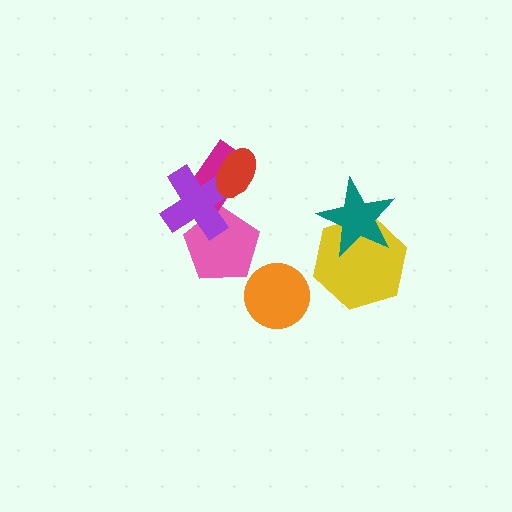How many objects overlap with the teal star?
1 object overlaps with the teal star.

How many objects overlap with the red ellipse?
2 objects overlap with the red ellipse.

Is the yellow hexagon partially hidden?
Yes, it is partially covered by another shape.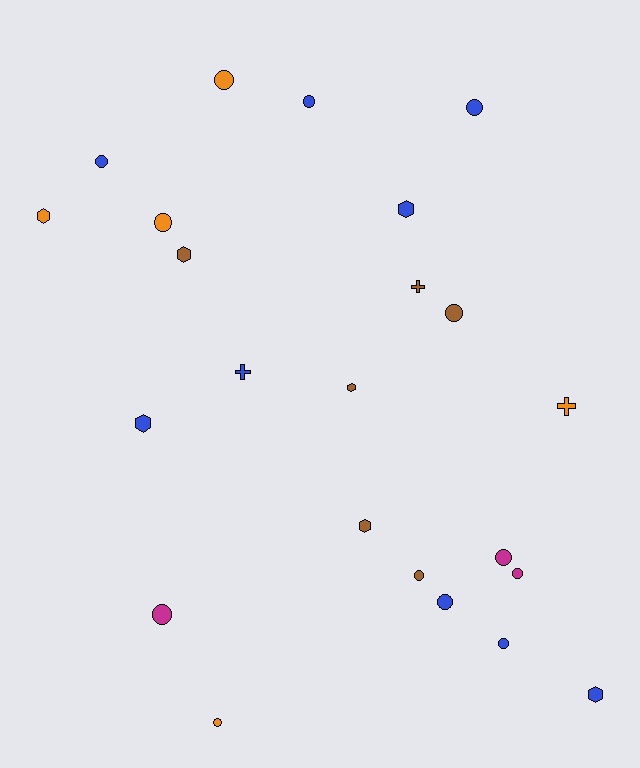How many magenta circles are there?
There are 3 magenta circles.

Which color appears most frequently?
Blue, with 9 objects.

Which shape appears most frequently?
Circle, with 13 objects.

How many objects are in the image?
There are 23 objects.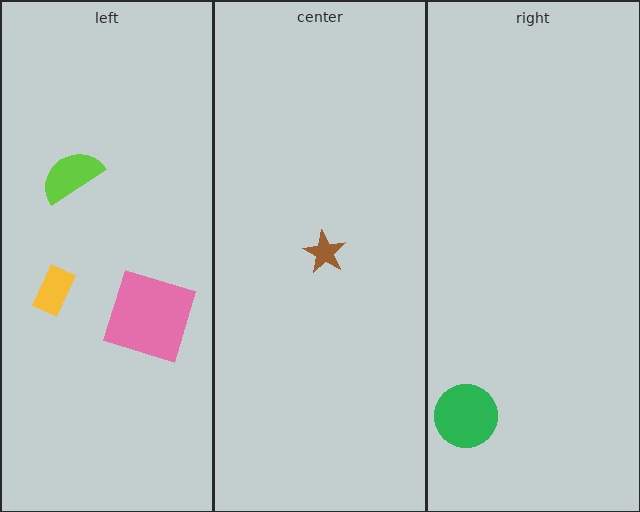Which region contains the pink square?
The left region.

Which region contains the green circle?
The right region.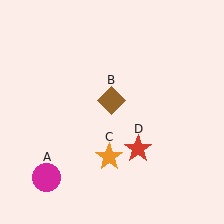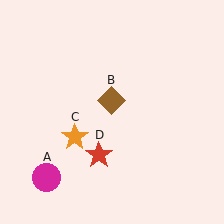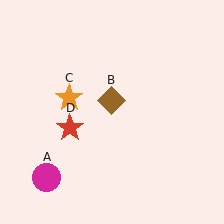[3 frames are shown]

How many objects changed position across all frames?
2 objects changed position: orange star (object C), red star (object D).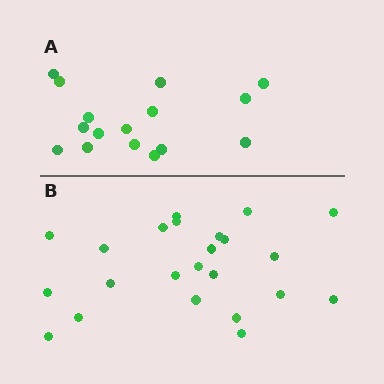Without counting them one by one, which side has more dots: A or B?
Region B (the bottom region) has more dots.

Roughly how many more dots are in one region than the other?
Region B has roughly 8 or so more dots than region A.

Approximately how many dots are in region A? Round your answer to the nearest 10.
About 20 dots. (The exact count is 16, which rounds to 20.)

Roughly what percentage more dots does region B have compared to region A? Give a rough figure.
About 45% more.